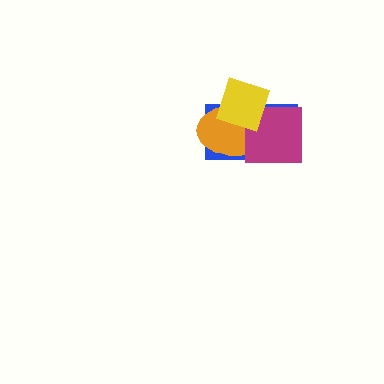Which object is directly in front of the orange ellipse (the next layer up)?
The magenta square is directly in front of the orange ellipse.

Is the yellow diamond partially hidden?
No, no other shape covers it.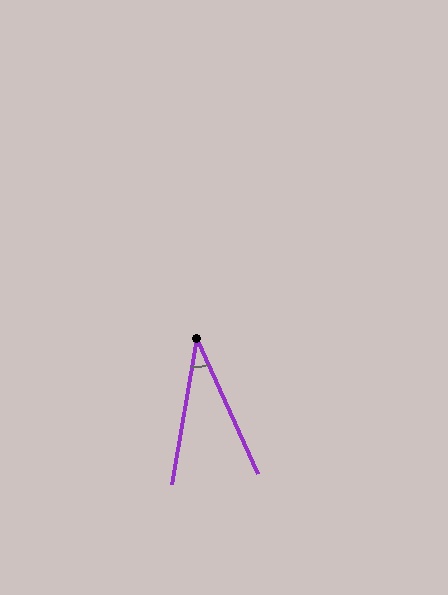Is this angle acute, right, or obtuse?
It is acute.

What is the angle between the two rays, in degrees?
Approximately 34 degrees.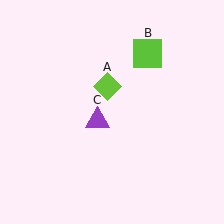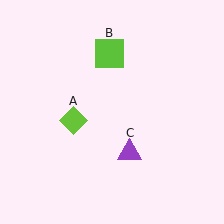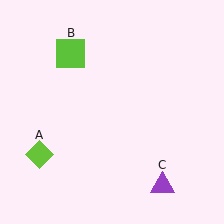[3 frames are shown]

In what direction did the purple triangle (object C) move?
The purple triangle (object C) moved down and to the right.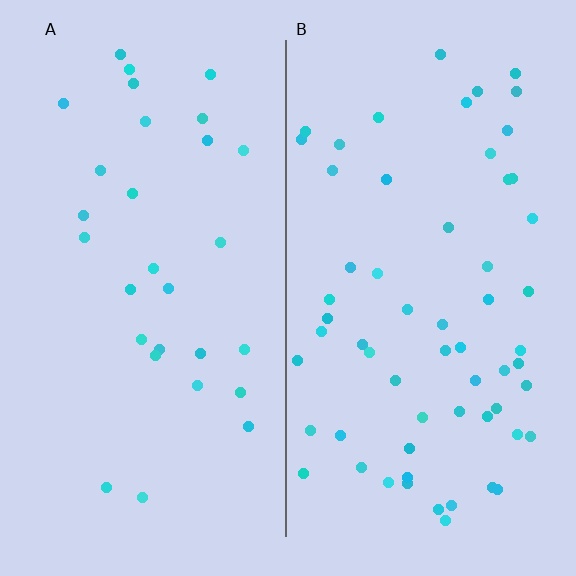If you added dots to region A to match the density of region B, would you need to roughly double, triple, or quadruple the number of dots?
Approximately double.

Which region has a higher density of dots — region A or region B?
B (the right).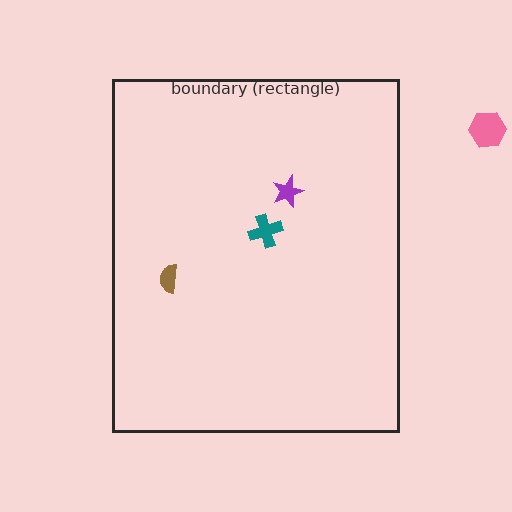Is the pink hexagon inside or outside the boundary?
Outside.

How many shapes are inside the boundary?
3 inside, 1 outside.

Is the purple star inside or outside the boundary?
Inside.